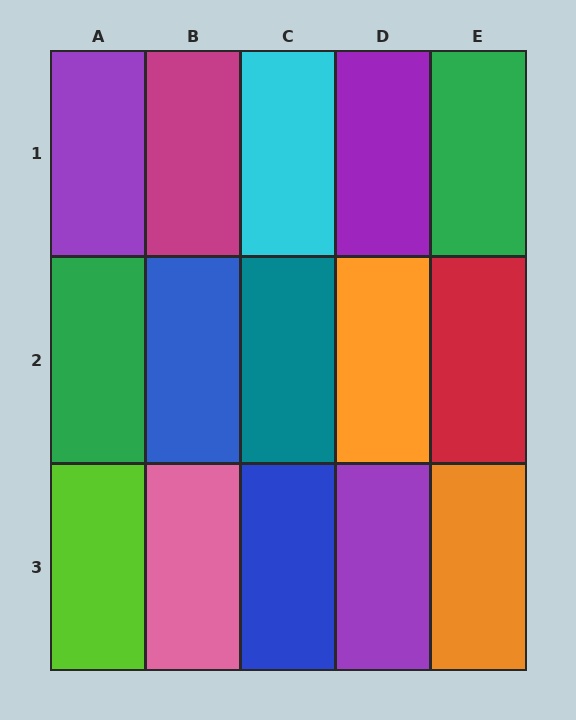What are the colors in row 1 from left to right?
Purple, magenta, cyan, purple, green.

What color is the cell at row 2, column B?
Blue.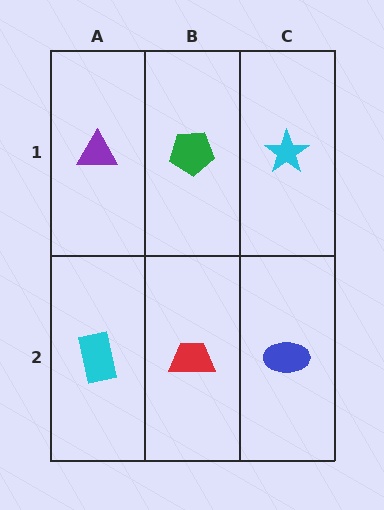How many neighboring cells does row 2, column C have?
2.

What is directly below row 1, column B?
A red trapezoid.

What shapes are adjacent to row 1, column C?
A blue ellipse (row 2, column C), a green pentagon (row 1, column B).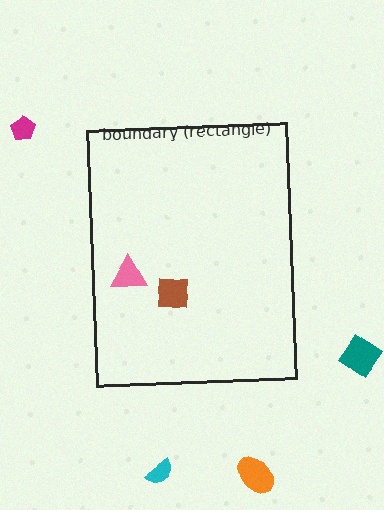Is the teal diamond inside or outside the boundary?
Outside.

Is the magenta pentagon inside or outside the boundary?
Outside.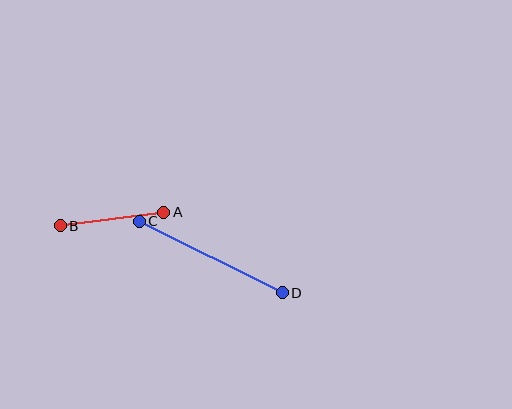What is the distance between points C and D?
The distance is approximately 160 pixels.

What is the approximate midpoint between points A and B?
The midpoint is at approximately (112, 219) pixels.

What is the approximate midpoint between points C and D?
The midpoint is at approximately (211, 257) pixels.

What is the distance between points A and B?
The distance is approximately 104 pixels.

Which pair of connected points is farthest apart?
Points C and D are farthest apart.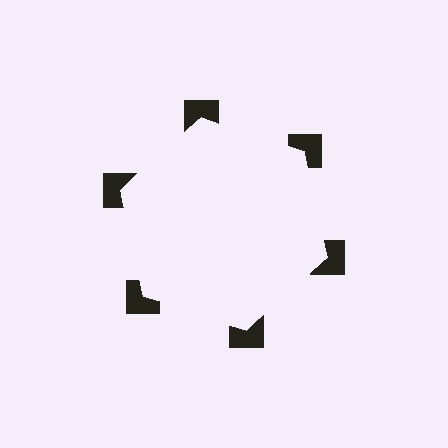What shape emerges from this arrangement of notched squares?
An illusory hexagon — its edges are inferred from the aligned wedge cuts in the notched squares, not physically drawn.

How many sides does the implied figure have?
6 sides.